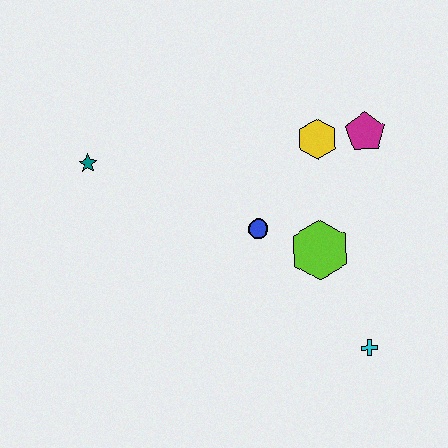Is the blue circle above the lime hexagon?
Yes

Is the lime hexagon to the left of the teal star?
No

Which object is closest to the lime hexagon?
The blue circle is closest to the lime hexagon.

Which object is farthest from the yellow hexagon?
The teal star is farthest from the yellow hexagon.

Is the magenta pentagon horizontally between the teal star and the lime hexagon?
No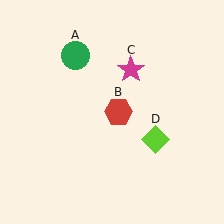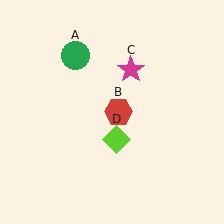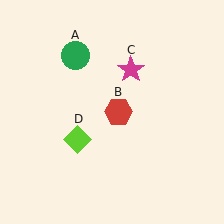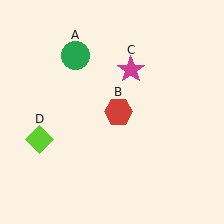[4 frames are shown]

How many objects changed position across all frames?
1 object changed position: lime diamond (object D).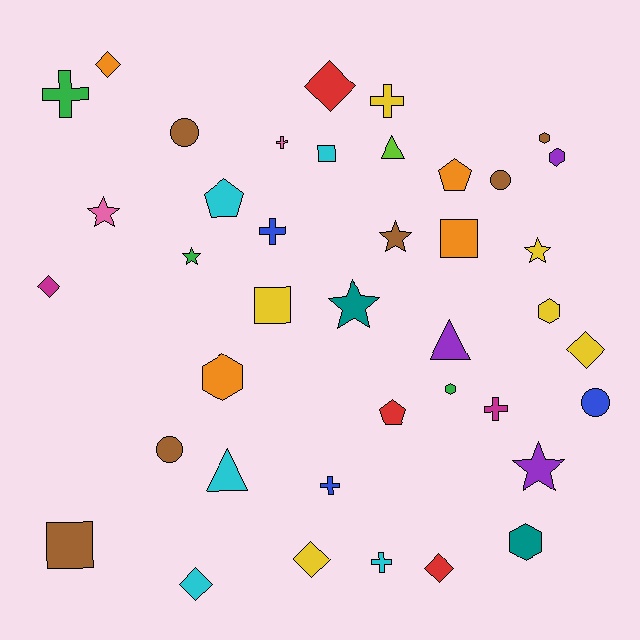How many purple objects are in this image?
There are 3 purple objects.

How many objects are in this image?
There are 40 objects.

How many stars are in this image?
There are 6 stars.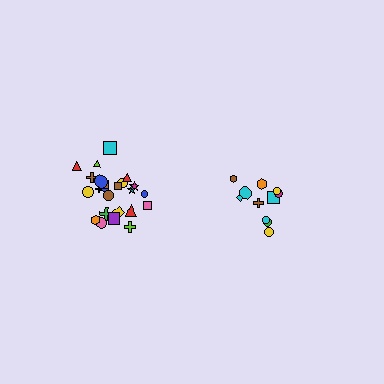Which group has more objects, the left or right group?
The left group.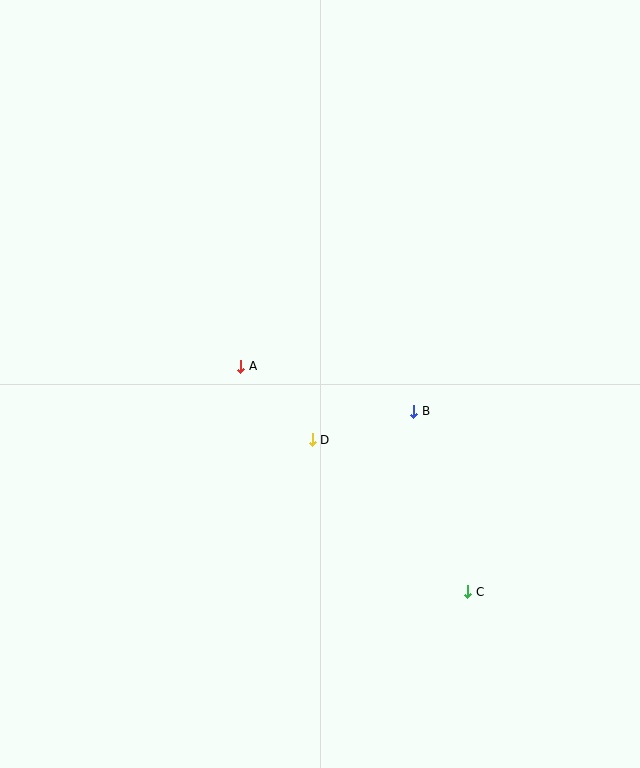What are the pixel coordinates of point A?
Point A is at (241, 366).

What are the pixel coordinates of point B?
Point B is at (414, 411).